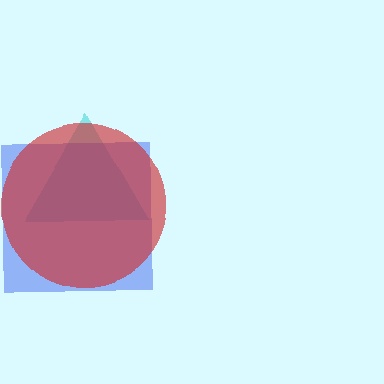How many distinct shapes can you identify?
There are 3 distinct shapes: a cyan triangle, a blue square, a red circle.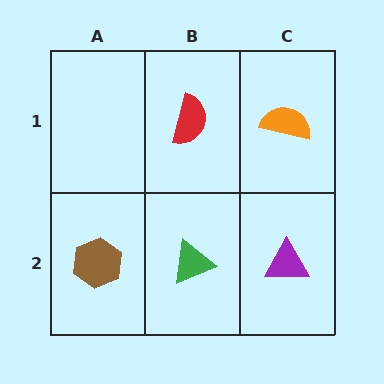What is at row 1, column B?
A red semicircle.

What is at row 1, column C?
An orange semicircle.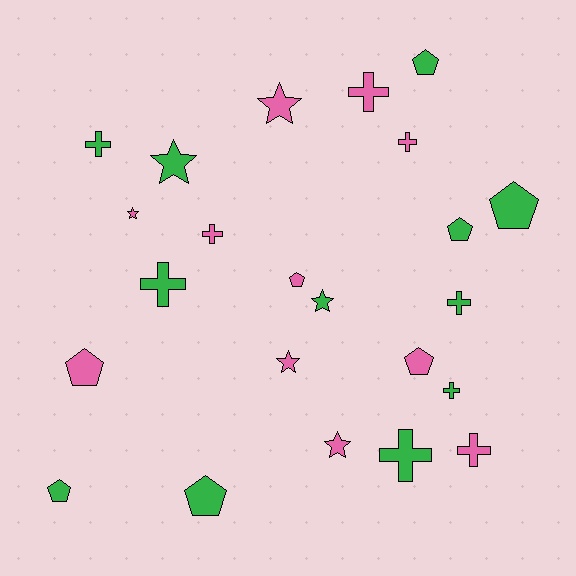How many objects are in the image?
There are 23 objects.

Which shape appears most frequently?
Cross, with 9 objects.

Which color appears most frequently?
Green, with 12 objects.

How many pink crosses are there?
There are 4 pink crosses.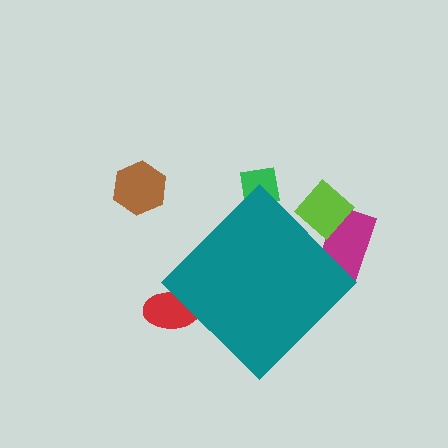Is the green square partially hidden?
Yes, the green square is partially hidden behind the teal diamond.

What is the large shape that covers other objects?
A teal diamond.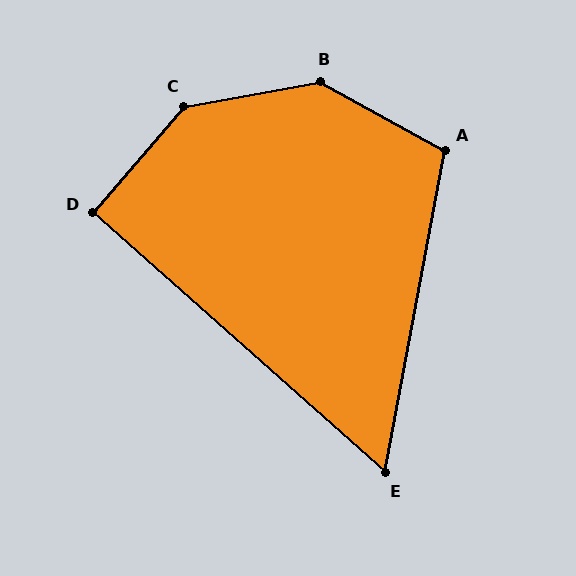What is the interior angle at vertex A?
Approximately 108 degrees (obtuse).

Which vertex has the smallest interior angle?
E, at approximately 59 degrees.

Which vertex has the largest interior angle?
C, at approximately 141 degrees.